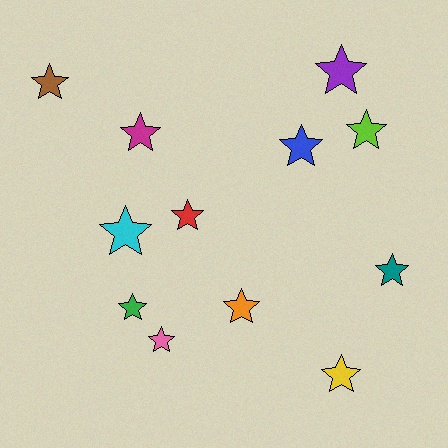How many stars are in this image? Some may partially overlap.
There are 12 stars.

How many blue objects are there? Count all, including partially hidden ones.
There is 1 blue object.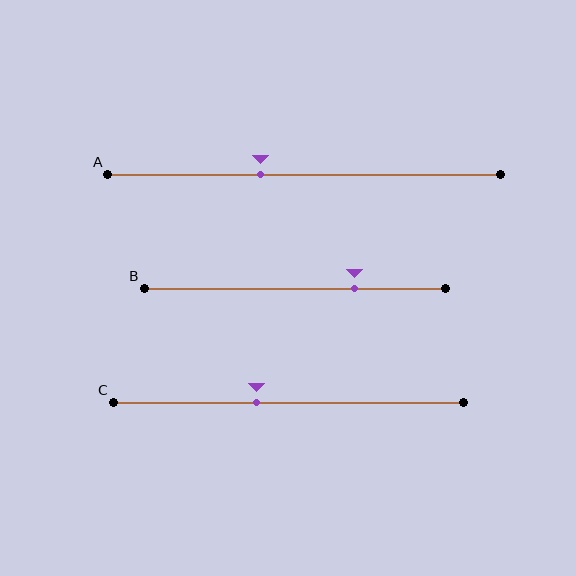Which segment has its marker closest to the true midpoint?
Segment C has its marker closest to the true midpoint.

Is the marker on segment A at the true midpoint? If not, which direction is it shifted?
No, the marker on segment A is shifted to the left by about 11% of the segment length.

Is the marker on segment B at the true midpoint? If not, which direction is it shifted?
No, the marker on segment B is shifted to the right by about 20% of the segment length.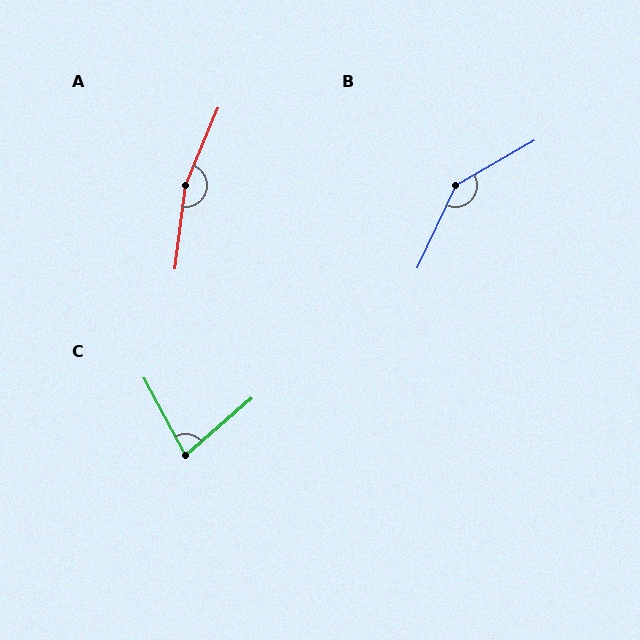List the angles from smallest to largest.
C (77°), B (145°), A (164°).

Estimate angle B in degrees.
Approximately 145 degrees.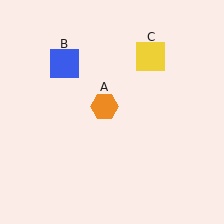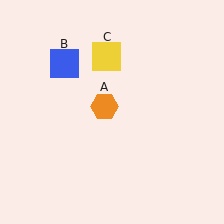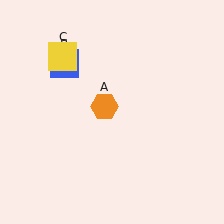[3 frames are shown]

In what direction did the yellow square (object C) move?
The yellow square (object C) moved left.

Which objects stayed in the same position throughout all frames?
Orange hexagon (object A) and blue square (object B) remained stationary.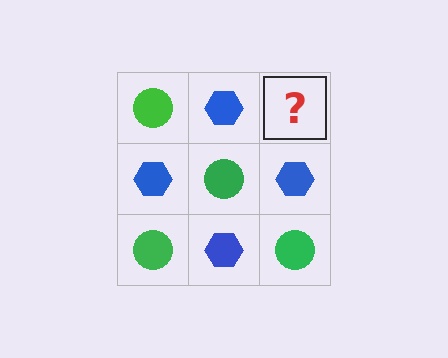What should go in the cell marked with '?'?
The missing cell should contain a green circle.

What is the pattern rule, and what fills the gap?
The rule is that it alternates green circle and blue hexagon in a checkerboard pattern. The gap should be filled with a green circle.